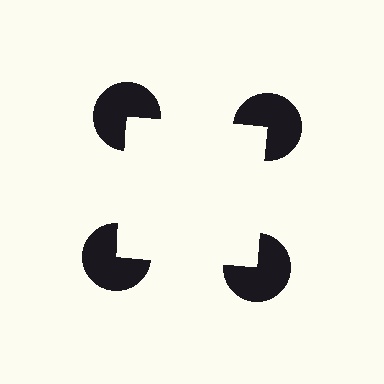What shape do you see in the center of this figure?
An illusory square — its edges are inferred from the aligned wedge cuts in the pac-man discs, not physically drawn.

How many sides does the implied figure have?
4 sides.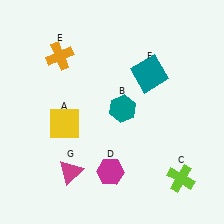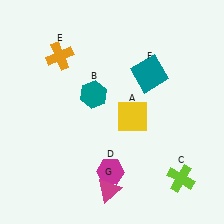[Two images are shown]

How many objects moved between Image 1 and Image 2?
3 objects moved between the two images.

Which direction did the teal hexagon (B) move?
The teal hexagon (B) moved left.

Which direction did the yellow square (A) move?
The yellow square (A) moved right.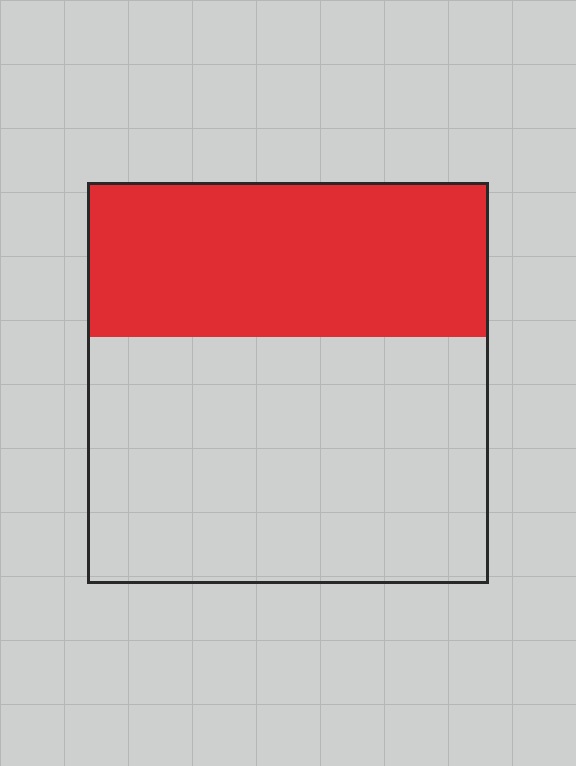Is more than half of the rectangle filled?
No.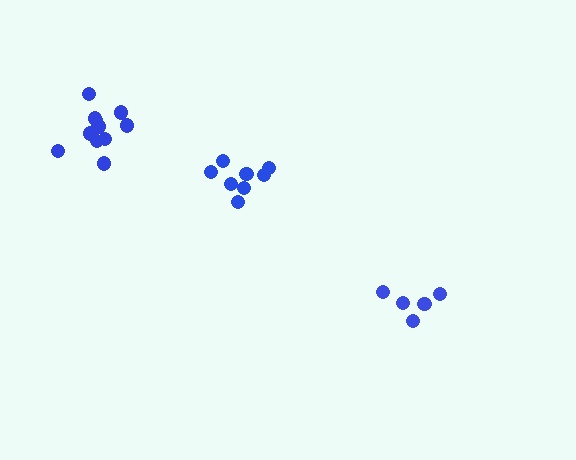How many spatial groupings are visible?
There are 3 spatial groupings.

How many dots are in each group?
Group 1: 5 dots, Group 2: 8 dots, Group 3: 11 dots (24 total).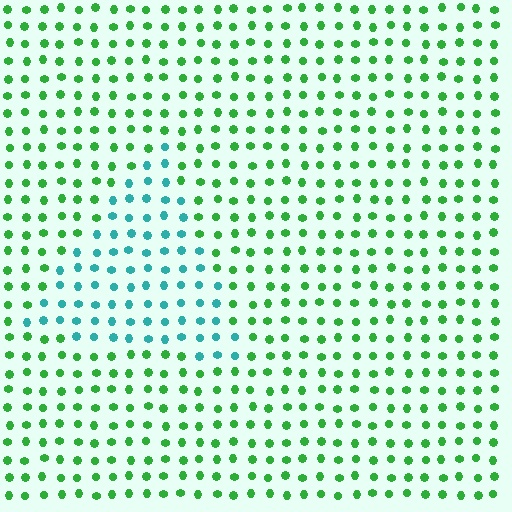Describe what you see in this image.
The image is filled with small green elements in a uniform arrangement. A triangle-shaped region is visible where the elements are tinted to a slightly different hue, forming a subtle color boundary.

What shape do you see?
I see a triangle.